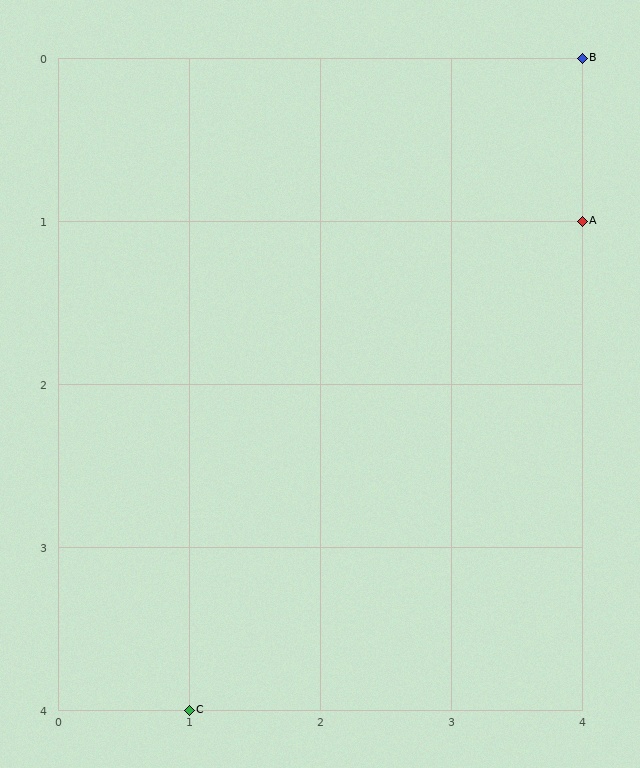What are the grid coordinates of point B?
Point B is at grid coordinates (4, 0).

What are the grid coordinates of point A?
Point A is at grid coordinates (4, 1).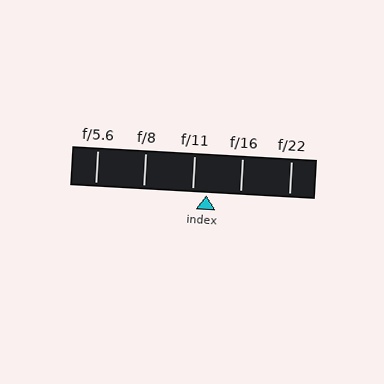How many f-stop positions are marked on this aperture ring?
There are 5 f-stop positions marked.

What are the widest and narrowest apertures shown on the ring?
The widest aperture shown is f/5.6 and the narrowest is f/22.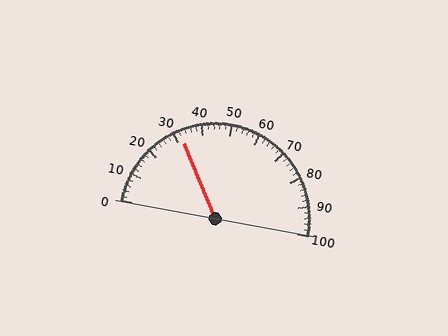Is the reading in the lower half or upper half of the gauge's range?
The reading is in the lower half of the range (0 to 100).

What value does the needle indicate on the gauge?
The needle indicates approximately 32.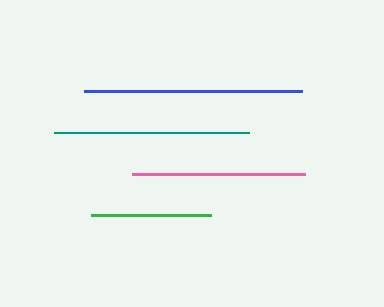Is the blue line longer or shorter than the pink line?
The blue line is longer than the pink line.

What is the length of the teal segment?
The teal segment is approximately 196 pixels long.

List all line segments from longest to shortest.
From longest to shortest: blue, teal, pink, green.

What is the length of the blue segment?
The blue segment is approximately 219 pixels long.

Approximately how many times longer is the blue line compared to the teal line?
The blue line is approximately 1.1 times the length of the teal line.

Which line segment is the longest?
The blue line is the longest at approximately 219 pixels.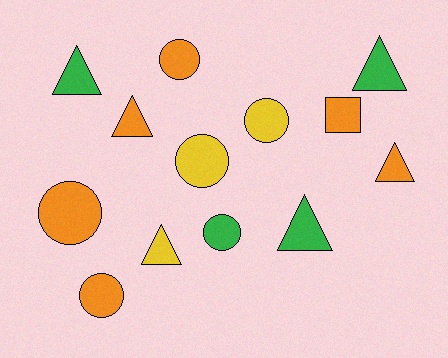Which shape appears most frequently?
Circle, with 6 objects.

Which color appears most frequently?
Orange, with 6 objects.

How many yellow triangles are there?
There is 1 yellow triangle.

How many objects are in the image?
There are 13 objects.